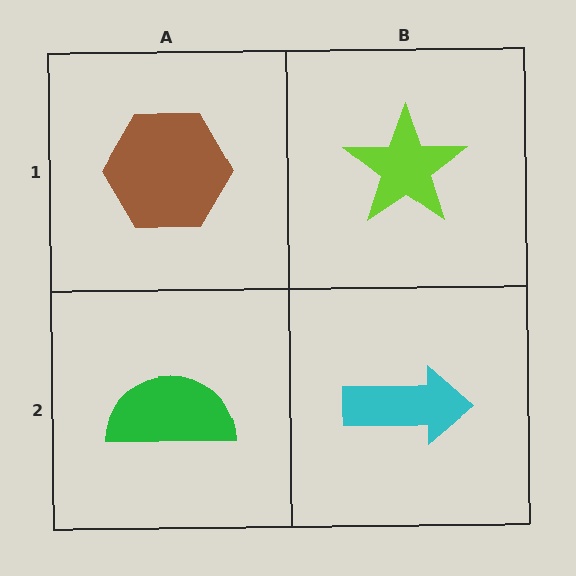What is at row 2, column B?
A cyan arrow.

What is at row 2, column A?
A green semicircle.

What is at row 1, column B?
A lime star.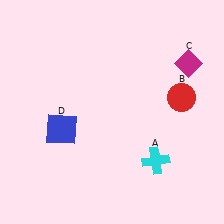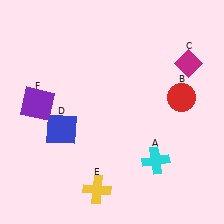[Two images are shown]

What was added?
A yellow cross (E), a purple square (F) were added in Image 2.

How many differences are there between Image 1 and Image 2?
There are 2 differences between the two images.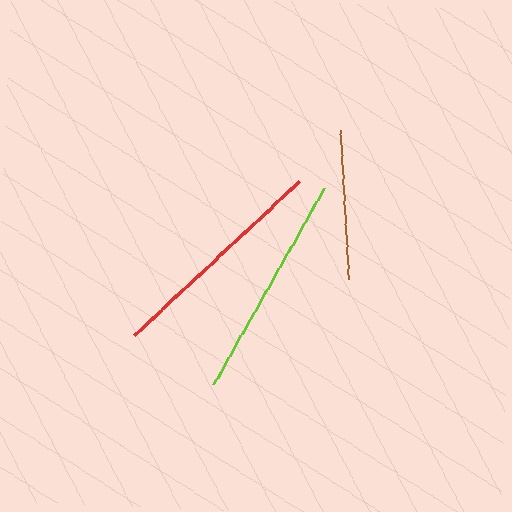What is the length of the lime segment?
The lime segment is approximately 225 pixels long.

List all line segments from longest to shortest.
From longest to shortest: red, lime, brown.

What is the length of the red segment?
The red segment is approximately 225 pixels long.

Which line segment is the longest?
The red line is the longest at approximately 225 pixels.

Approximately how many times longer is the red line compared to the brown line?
The red line is approximately 1.5 times the length of the brown line.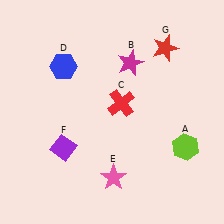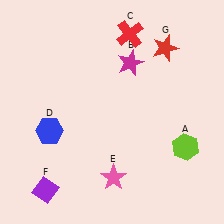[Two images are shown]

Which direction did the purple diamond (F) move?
The purple diamond (F) moved down.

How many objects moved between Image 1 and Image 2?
3 objects moved between the two images.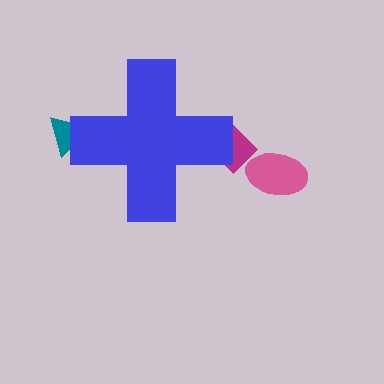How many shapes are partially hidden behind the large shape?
2 shapes are partially hidden.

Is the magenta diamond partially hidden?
Yes, the magenta diamond is partially hidden behind the blue cross.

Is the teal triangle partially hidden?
Yes, the teal triangle is partially hidden behind the blue cross.